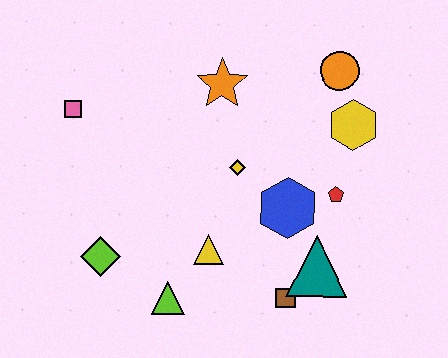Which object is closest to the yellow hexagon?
The orange circle is closest to the yellow hexagon.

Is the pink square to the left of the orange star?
Yes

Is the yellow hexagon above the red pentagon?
Yes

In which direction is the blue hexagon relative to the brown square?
The blue hexagon is above the brown square.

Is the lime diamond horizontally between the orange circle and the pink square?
Yes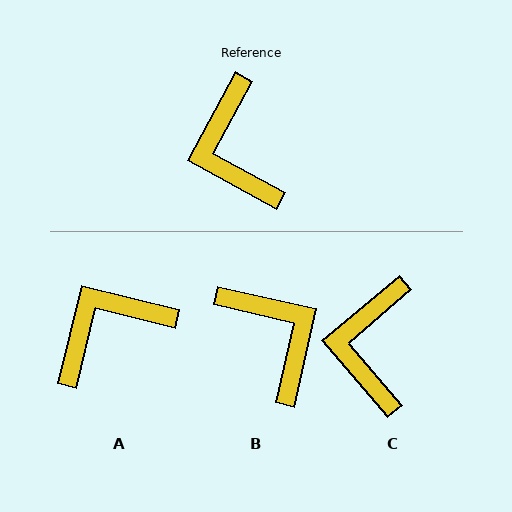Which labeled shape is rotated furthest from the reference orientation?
B, about 164 degrees away.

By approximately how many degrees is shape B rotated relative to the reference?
Approximately 164 degrees clockwise.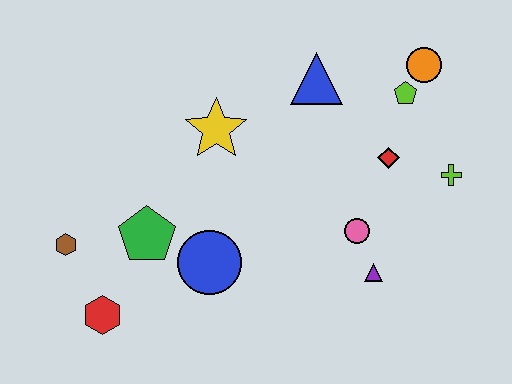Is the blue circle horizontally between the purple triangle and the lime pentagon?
No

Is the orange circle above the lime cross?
Yes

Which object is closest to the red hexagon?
The brown hexagon is closest to the red hexagon.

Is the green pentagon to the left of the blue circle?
Yes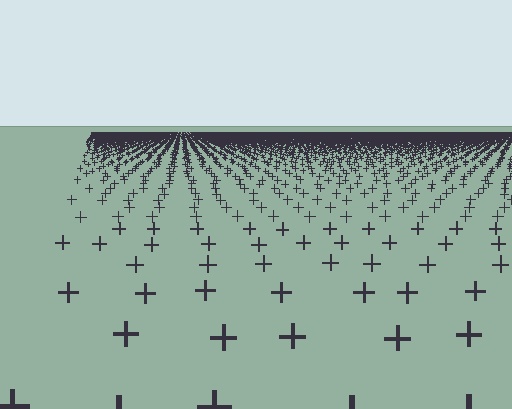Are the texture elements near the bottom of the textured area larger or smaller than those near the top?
Larger. Near the bottom, elements are closer to the viewer and appear at a bigger on-screen size.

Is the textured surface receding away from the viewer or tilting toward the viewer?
The surface is receding away from the viewer. Texture elements get smaller and denser toward the top.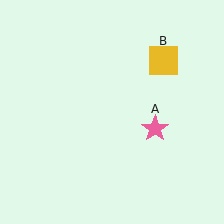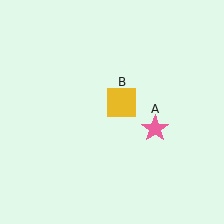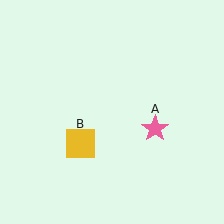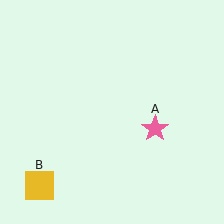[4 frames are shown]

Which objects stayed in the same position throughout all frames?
Pink star (object A) remained stationary.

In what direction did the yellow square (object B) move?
The yellow square (object B) moved down and to the left.